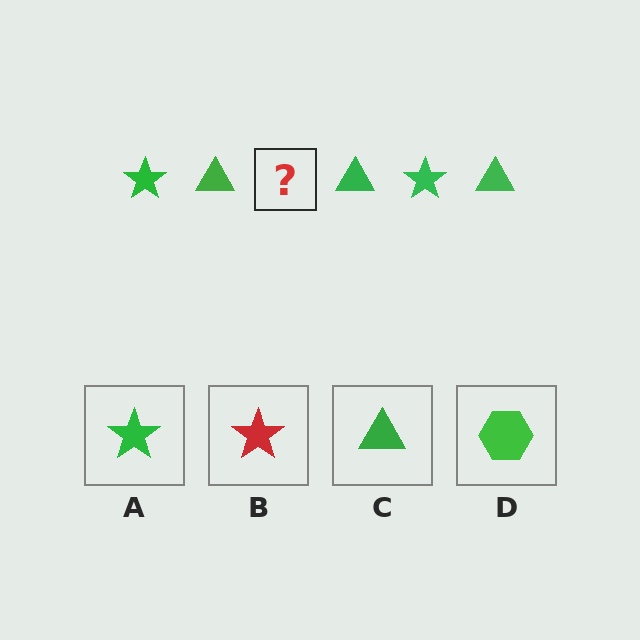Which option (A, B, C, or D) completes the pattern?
A.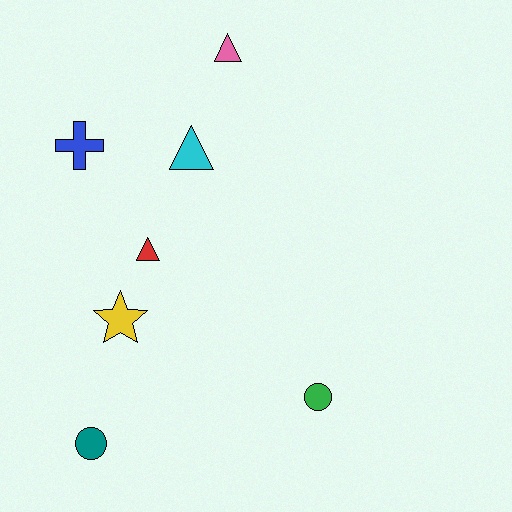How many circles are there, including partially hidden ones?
There are 2 circles.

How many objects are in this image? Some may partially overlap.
There are 7 objects.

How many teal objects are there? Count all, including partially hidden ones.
There is 1 teal object.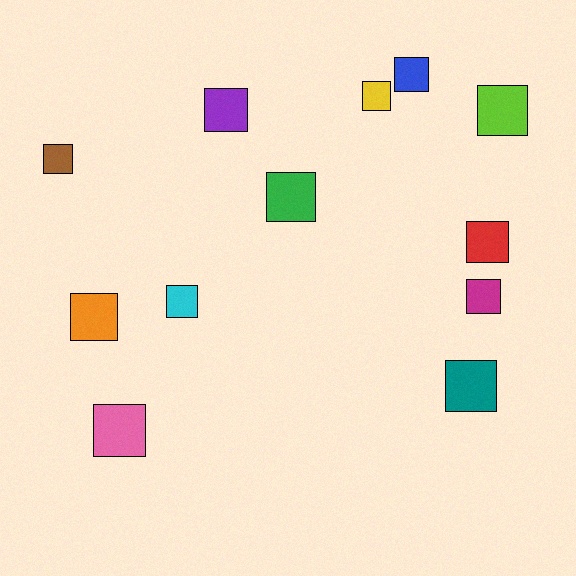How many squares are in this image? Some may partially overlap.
There are 12 squares.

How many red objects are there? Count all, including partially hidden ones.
There is 1 red object.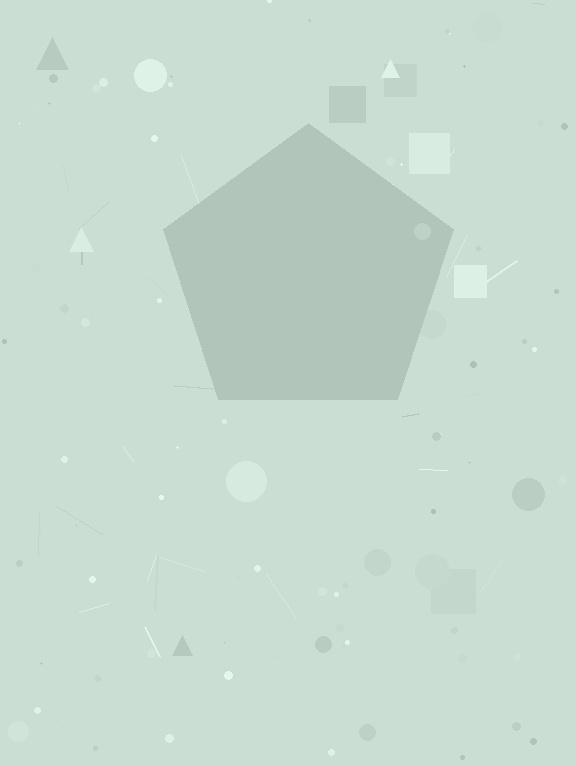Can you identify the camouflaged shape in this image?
The camouflaged shape is a pentagon.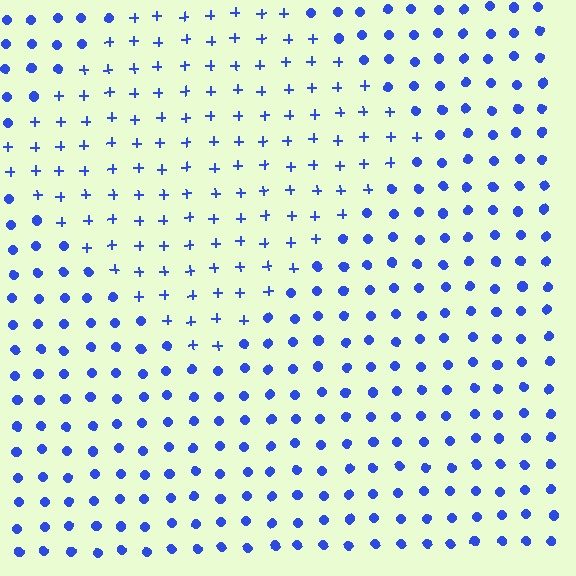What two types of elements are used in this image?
The image uses plus signs inside the diamond region and circles outside it.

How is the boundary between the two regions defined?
The boundary is defined by a change in element shape: plus signs inside vs. circles outside. All elements share the same color and spacing.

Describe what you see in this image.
The image is filled with small blue elements arranged in a uniform grid. A diamond-shaped region contains plus signs, while the surrounding area contains circles. The boundary is defined purely by the change in element shape.